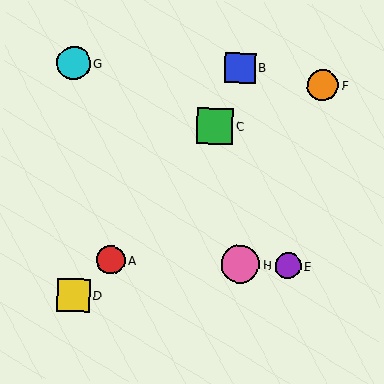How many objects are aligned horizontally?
3 objects (A, E, H) are aligned horizontally.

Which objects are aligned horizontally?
Objects A, E, H are aligned horizontally.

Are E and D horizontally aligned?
No, E is at y≈266 and D is at y≈295.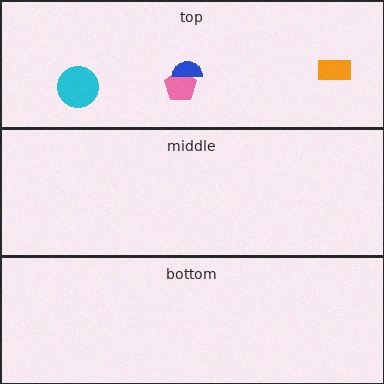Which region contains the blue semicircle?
The top region.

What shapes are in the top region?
The pink pentagon, the blue semicircle, the cyan circle, the orange rectangle.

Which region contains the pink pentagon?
The top region.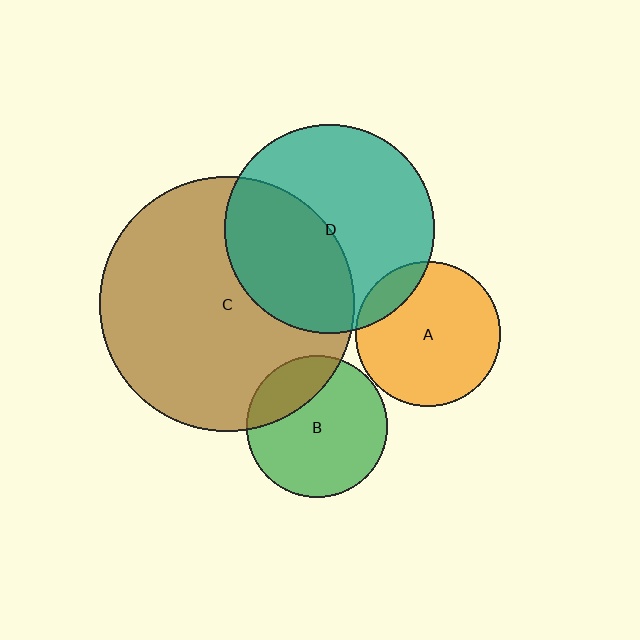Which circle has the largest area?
Circle C (brown).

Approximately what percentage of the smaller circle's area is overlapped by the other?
Approximately 15%.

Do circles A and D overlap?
Yes.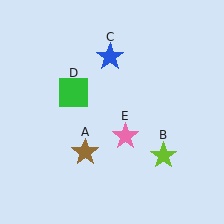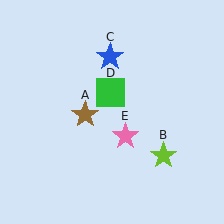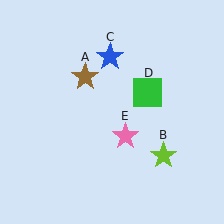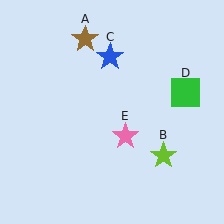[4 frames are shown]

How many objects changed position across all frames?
2 objects changed position: brown star (object A), green square (object D).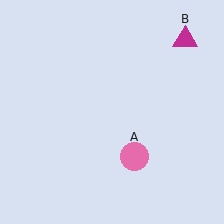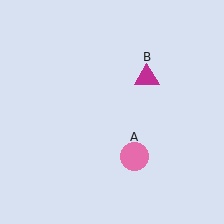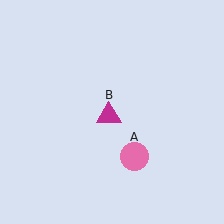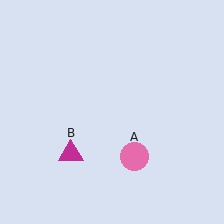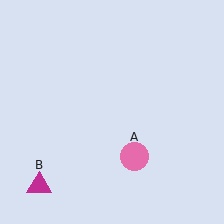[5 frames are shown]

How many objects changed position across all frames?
1 object changed position: magenta triangle (object B).